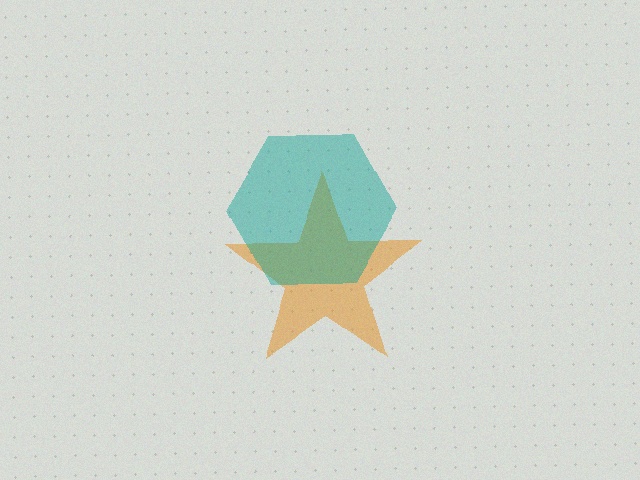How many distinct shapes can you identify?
There are 2 distinct shapes: an orange star, a teal hexagon.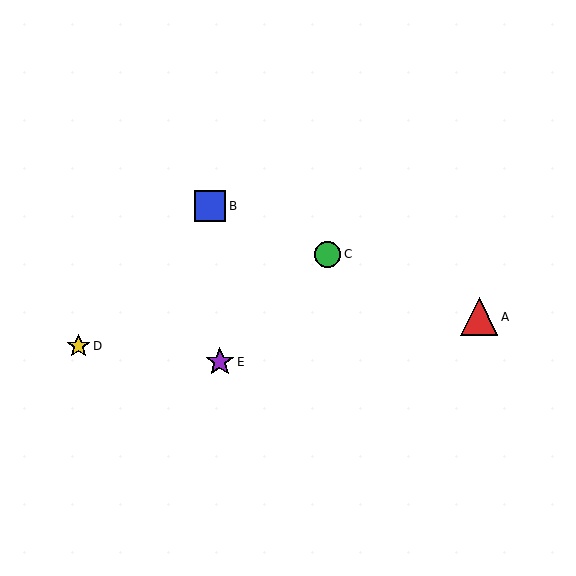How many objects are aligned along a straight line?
3 objects (A, B, C) are aligned along a straight line.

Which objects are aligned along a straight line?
Objects A, B, C are aligned along a straight line.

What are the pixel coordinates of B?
Object B is at (210, 206).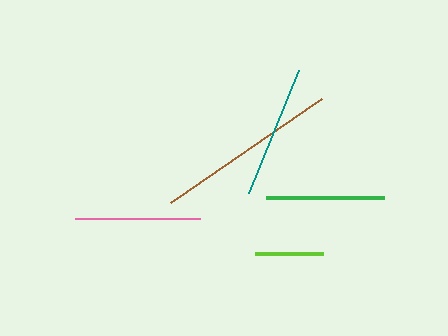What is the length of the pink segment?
The pink segment is approximately 126 pixels long.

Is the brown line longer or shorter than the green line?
The brown line is longer than the green line.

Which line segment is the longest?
The brown line is the longest at approximately 184 pixels.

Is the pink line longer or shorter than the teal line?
The teal line is longer than the pink line.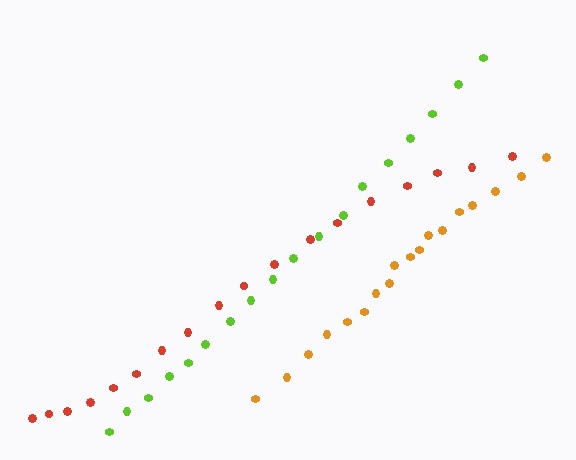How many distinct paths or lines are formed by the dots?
There are 3 distinct paths.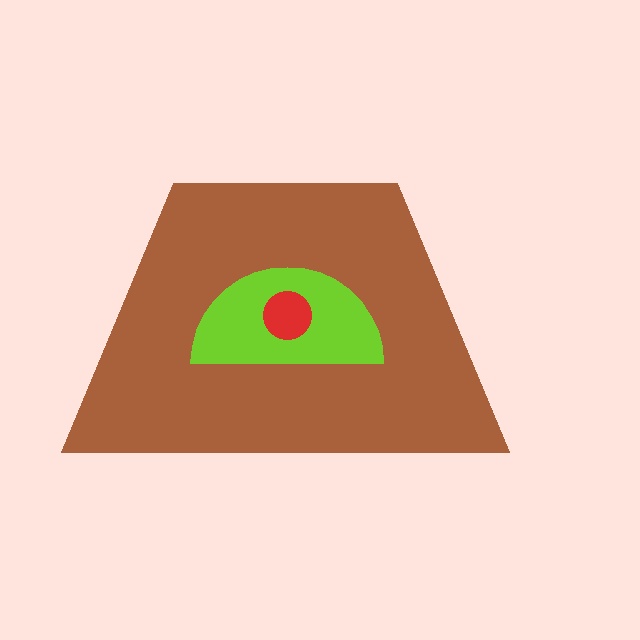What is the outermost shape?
The brown trapezoid.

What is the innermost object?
The red circle.